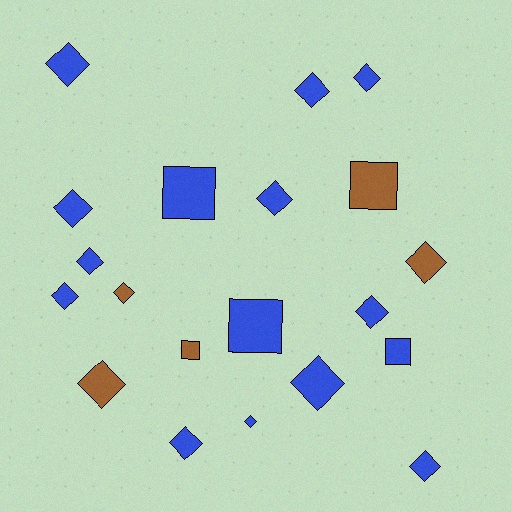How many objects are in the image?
There are 20 objects.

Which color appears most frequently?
Blue, with 15 objects.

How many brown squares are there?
There are 2 brown squares.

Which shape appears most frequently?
Diamond, with 15 objects.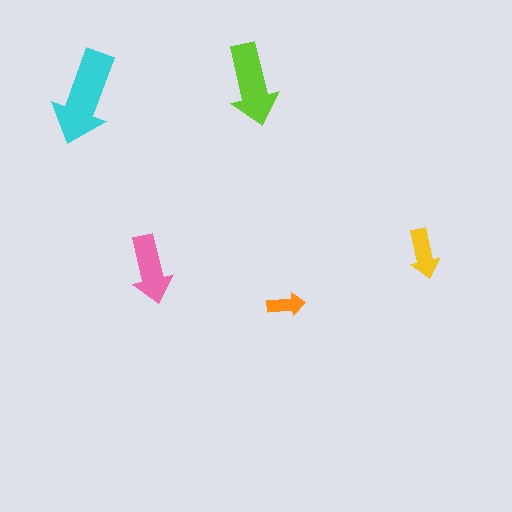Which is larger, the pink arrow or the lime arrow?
The lime one.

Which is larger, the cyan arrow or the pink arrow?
The cyan one.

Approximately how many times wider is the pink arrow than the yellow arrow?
About 1.5 times wider.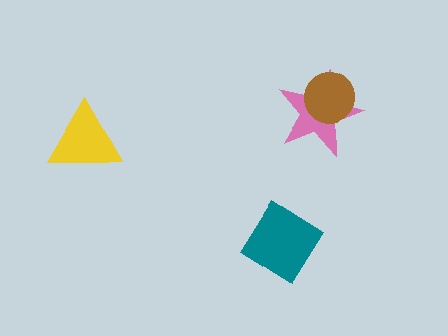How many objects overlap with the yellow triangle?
0 objects overlap with the yellow triangle.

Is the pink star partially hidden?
Yes, it is partially covered by another shape.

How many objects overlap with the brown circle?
1 object overlaps with the brown circle.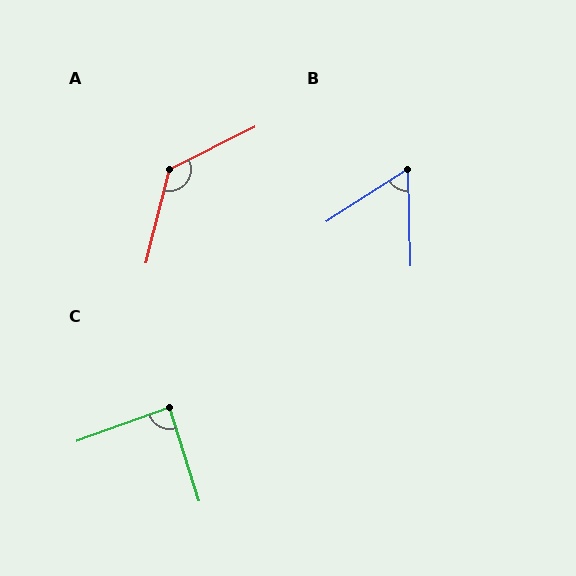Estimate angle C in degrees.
Approximately 87 degrees.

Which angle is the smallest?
B, at approximately 58 degrees.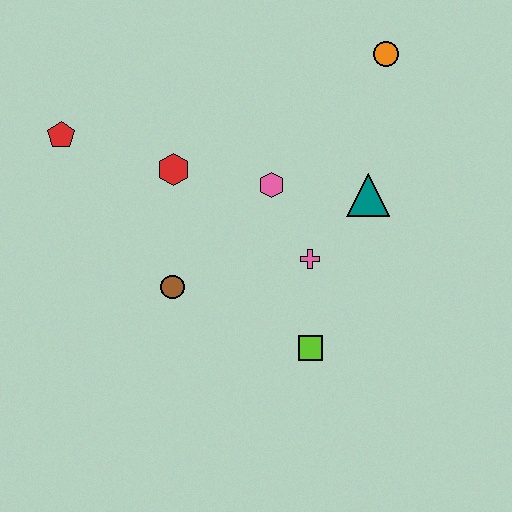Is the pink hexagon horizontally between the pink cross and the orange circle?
No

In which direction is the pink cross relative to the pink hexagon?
The pink cross is below the pink hexagon.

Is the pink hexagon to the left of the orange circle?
Yes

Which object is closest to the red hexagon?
The pink hexagon is closest to the red hexagon.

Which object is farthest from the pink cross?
The red pentagon is farthest from the pink cross.